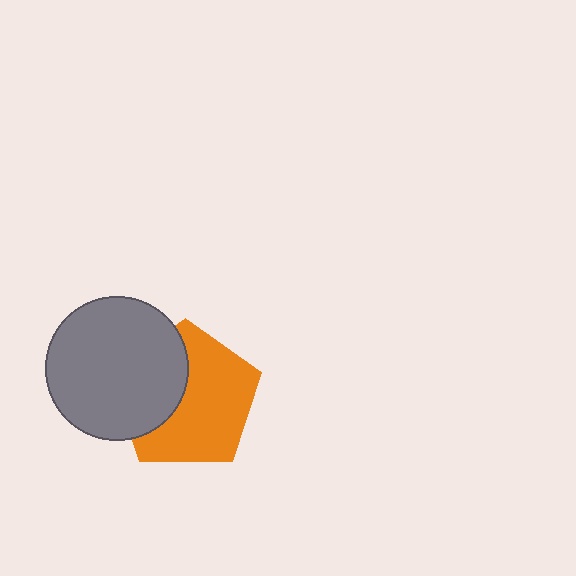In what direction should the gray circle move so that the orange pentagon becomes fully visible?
The gray circle should move left. That is the shortest direction to clear the overlap and leave the orange pentagon fully visible.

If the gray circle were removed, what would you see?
You would see the complete orange pentagon.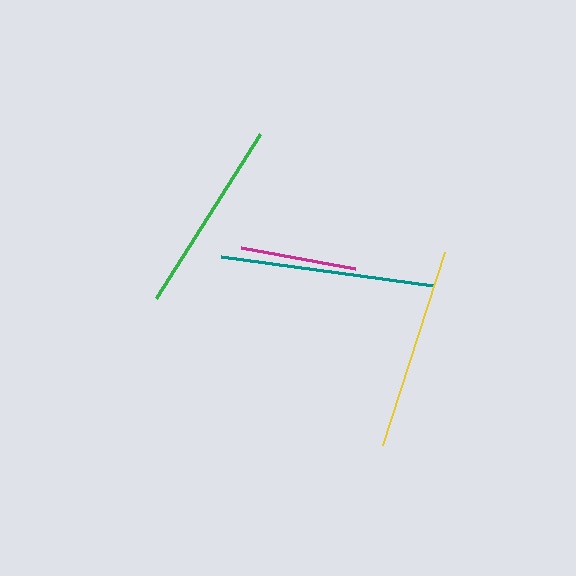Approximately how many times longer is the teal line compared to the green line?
The teal line is approximately 1.1 times the length of the green line.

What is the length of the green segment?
The green segment is approximately 194 pixels long.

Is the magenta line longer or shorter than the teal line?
The teal line is longer than the magenta line.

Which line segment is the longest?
The teal line is the longest at approximately 214 pixels.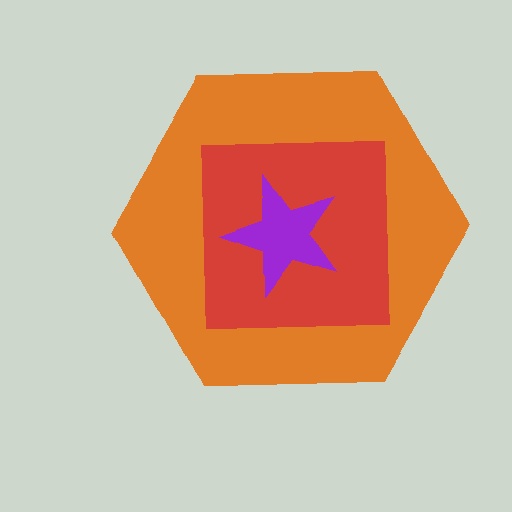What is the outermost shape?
The orange hexagon.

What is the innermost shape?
The purple star.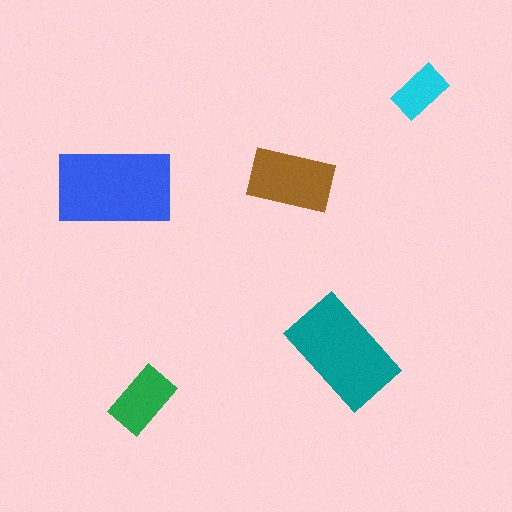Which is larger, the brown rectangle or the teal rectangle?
The teal one.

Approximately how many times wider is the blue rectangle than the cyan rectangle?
About 2 times wider.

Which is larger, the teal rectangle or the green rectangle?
The teal one.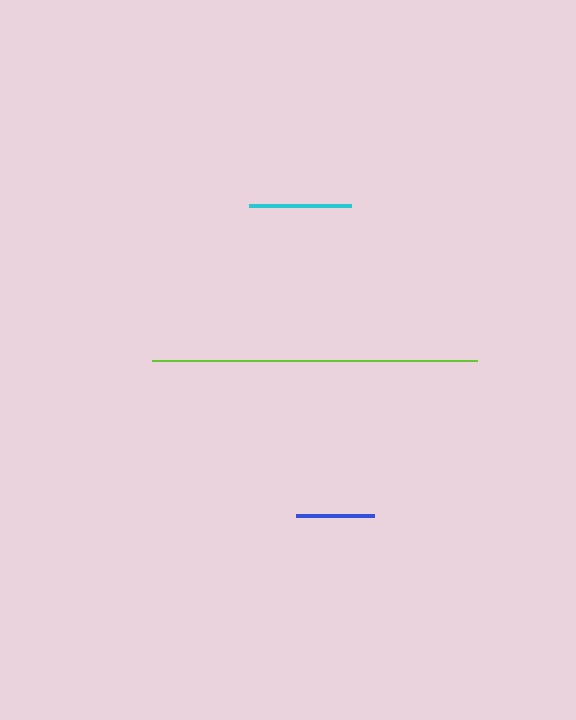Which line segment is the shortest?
The blue line is the shortest at approximately 77 pixels.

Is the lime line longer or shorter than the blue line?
The lime line is longer than the blue line.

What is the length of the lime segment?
The lime segment is approximately 325 pixels long.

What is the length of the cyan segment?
The cyan segment is approximately 102 pixels long.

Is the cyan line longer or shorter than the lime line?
The lime line is longer than the cyan line.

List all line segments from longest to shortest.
From longest to shortest: lime, cyan, blue.